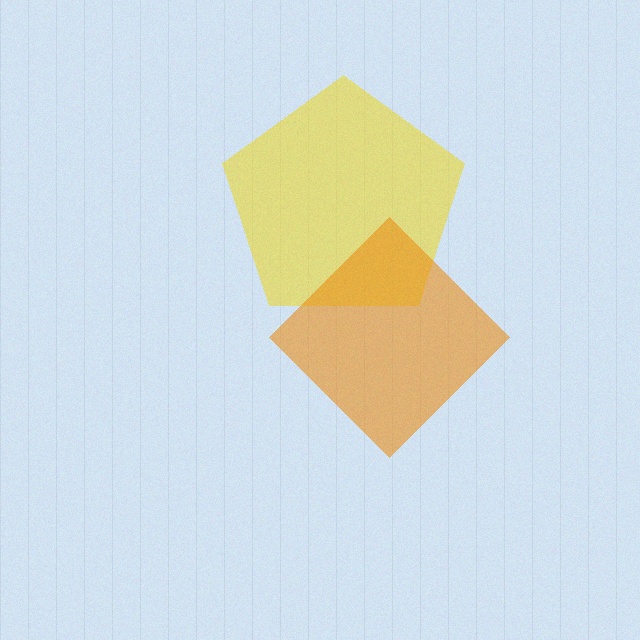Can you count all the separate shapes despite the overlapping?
Yes, there are 2 separate shapes.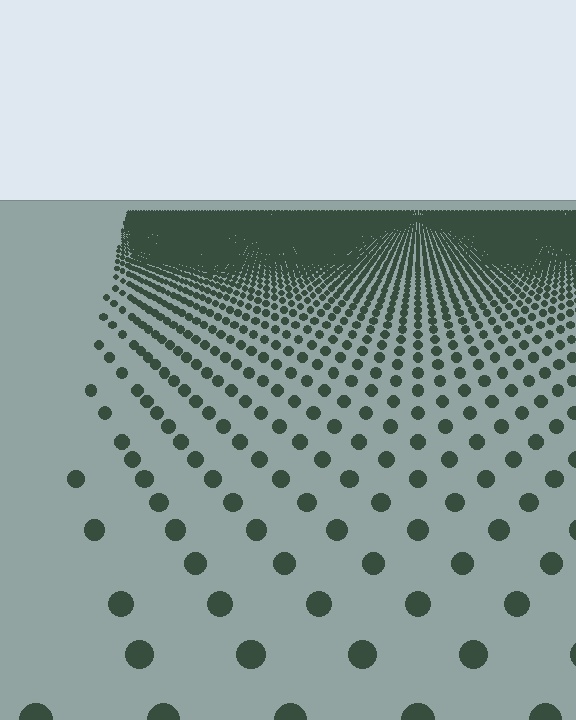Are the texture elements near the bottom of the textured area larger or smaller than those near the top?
Larger. Near the bottom, elements are closer to the viewer and appear at a bigger on-screen size.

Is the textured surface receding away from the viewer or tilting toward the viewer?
The surface is receding away from the viewer. Texture elements get smaller and denser toward the top.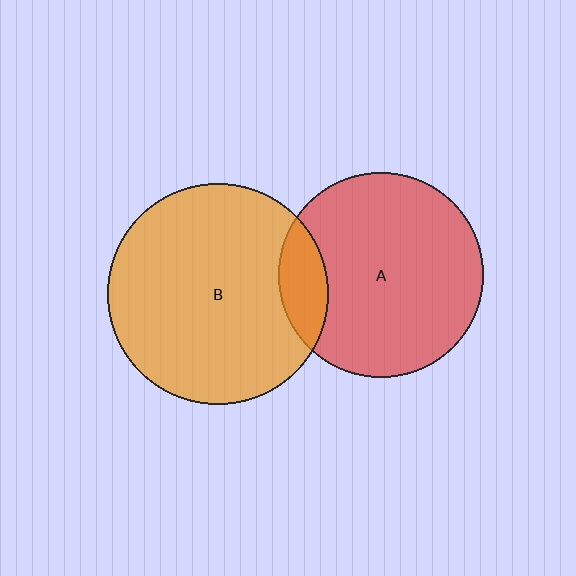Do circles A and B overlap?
Yes.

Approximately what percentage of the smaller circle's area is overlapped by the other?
Approximately 15%.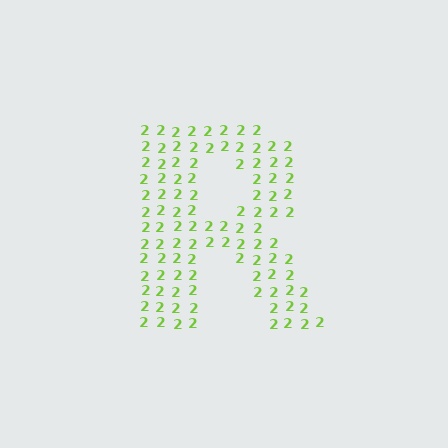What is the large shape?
The large shape is the letter R.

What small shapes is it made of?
It is made of small digit 2's.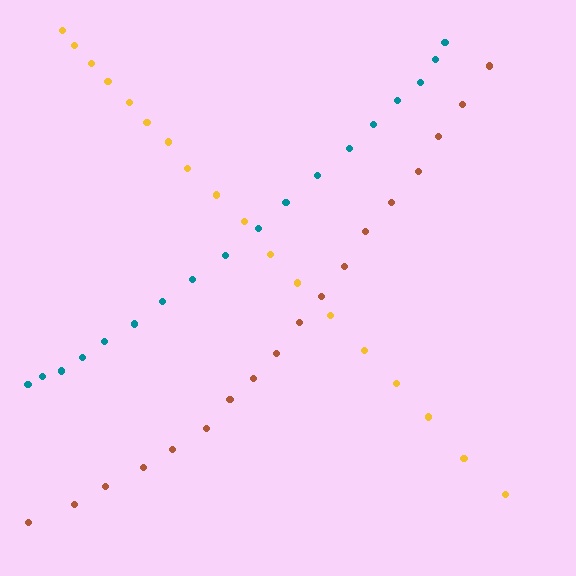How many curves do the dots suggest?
There are 3 distinct paths.